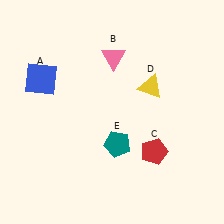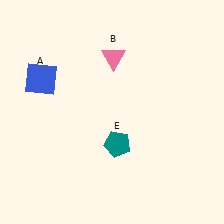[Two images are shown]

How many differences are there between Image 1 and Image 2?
There are 2 differences between the two images.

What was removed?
The yellow triangle (D), the red pentagon (C) were removed in Image 2.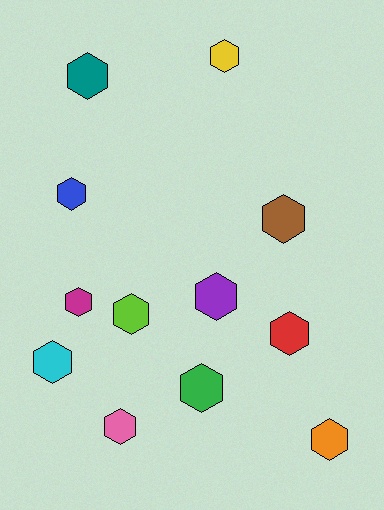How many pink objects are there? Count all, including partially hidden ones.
There is 1 pink object.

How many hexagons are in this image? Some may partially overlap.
There are 12 hexagons.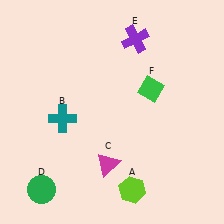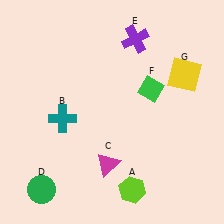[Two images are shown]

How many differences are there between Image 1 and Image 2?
There is 1 difference between the two images.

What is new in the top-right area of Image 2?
A yellow square (G) was added in the top-right area of Image 2.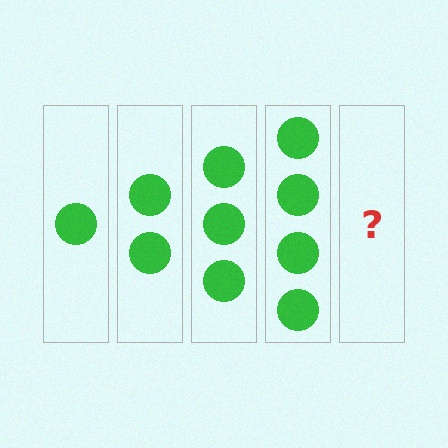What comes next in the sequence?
The next element should be 5 circles.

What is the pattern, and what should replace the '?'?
The pattern is that each step adds one more circle. The '?' should be 5 circles.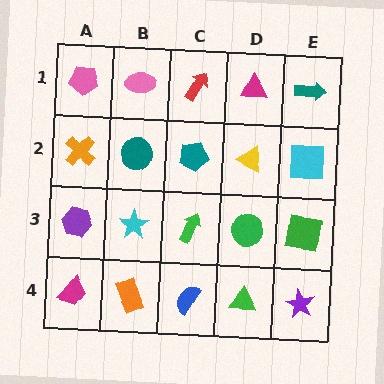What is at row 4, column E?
A purple star.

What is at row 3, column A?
A purple hexagon.